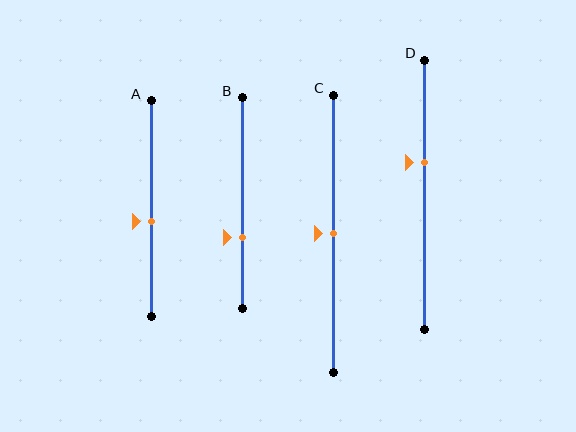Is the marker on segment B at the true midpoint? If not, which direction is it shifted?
No, the marker on segment B is shifted downward by about 16% of the segment length.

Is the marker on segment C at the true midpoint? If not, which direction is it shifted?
Yes, the marker on segment C is at the true midpoint.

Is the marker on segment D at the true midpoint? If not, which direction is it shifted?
No, the marker on segment D is shifted upward by about 12% of the segment length.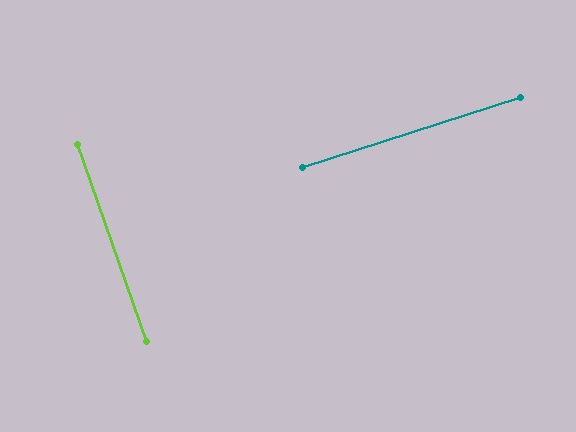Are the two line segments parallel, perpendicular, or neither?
Perpendicular — they meet at approximately 89°.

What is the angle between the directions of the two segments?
Approximately 89 degrees.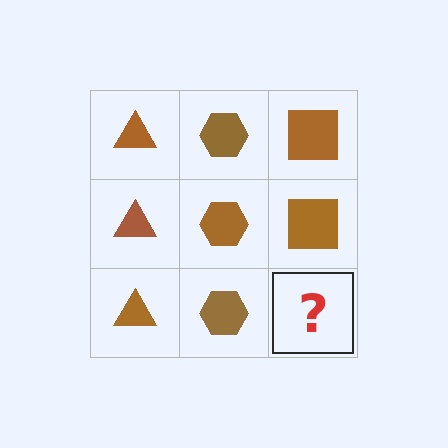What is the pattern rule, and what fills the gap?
The rule is that each column has a consistent shape. The gap should be filled with a brown square.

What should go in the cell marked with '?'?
The missing cell should contain a brown square.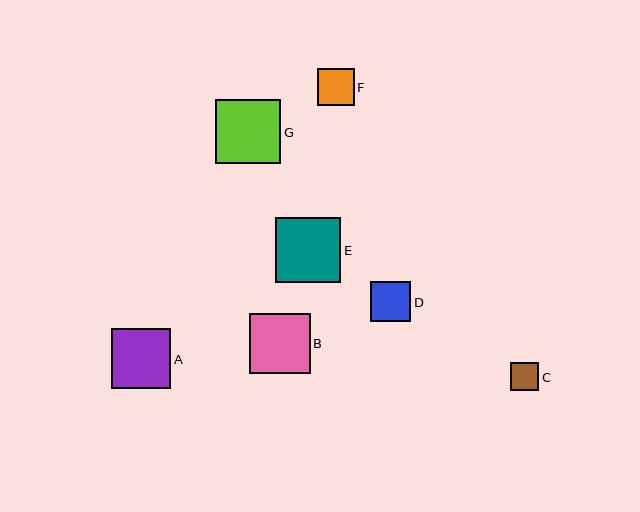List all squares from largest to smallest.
From largest to smallest: E, G, B, A, D, F, C.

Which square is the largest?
Square E is the largest with a size of approximately 65 pixels.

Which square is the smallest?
Square C is the smallest with a size of approximately 28 pixels.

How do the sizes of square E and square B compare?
Square E and square B are approximately the same size.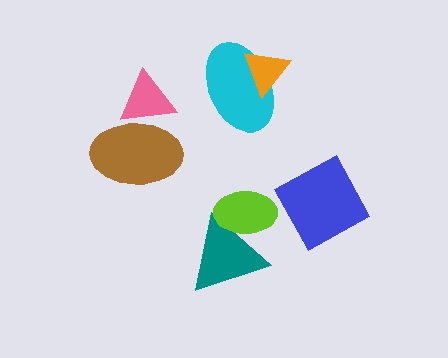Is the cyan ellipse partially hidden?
Yes, it is partially covered by another shape.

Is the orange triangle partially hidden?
No, no other shape covers it.